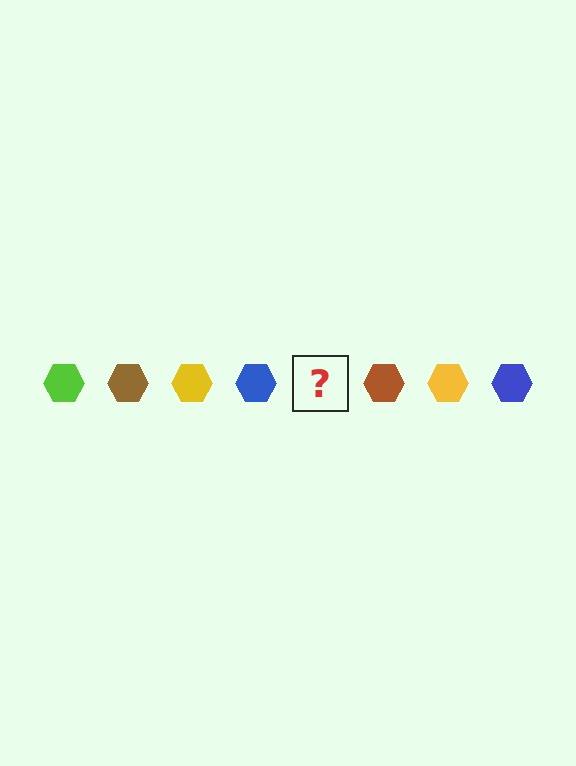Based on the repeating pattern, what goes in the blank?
The blank should be a lime hexagon.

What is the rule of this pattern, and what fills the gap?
The rule is that the pattern cycles through lime, brown, yellow, blue hexagons. The gap should be filled with a lime hexagon.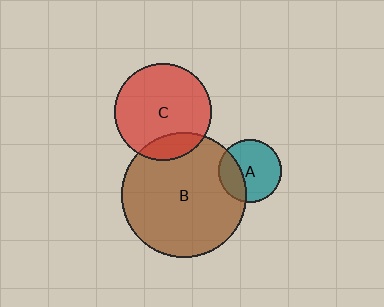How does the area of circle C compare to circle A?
Approximately 2.4 times.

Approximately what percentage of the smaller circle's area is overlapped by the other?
Approximately 15%.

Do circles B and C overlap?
Yes.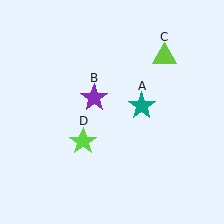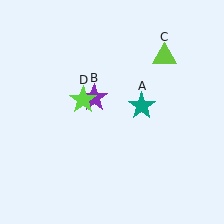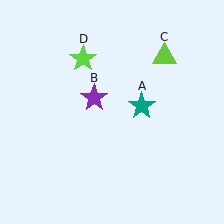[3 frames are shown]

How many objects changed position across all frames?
1 object changed position: lime star (object D).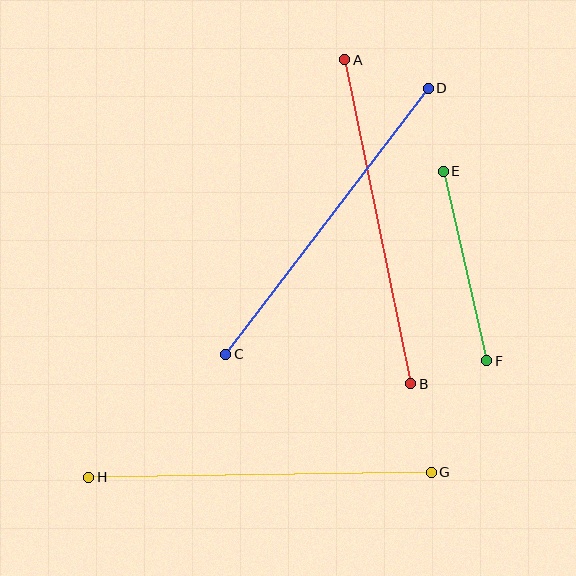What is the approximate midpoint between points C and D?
The midpoint is at approximately (327, 221) pixels.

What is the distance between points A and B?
The distance is approximately 330 pixels.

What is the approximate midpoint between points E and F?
The midpoint is at approximately (465, 266) pixels.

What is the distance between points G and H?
The distance is approximately 342 pixels.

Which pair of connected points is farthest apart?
Points G and H are farthest apart.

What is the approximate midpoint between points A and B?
The midpoint is at approximately (378, 222) pixels.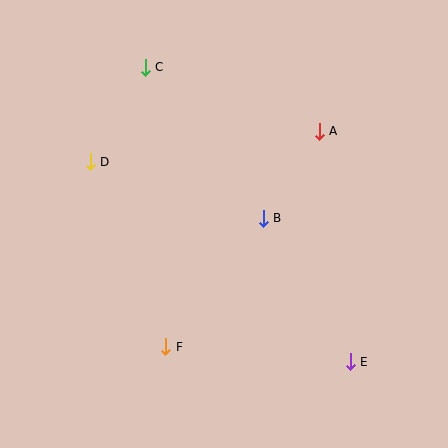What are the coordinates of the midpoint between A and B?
The midpoint between A and B is at (291, 175).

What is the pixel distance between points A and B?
The distance between A and B is 103 pixels.